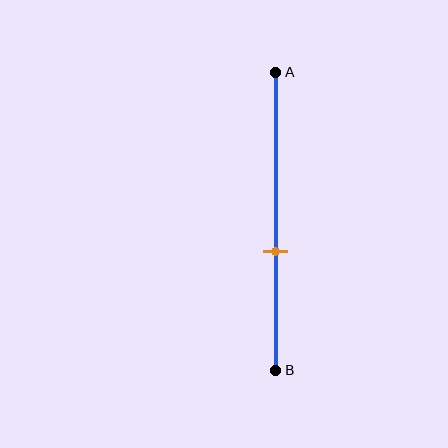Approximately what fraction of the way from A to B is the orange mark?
The orange mark is approximately 60% of the way from A to B.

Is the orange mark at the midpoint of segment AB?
No, the mark is at about 60% from A, not at the 50% midpoint.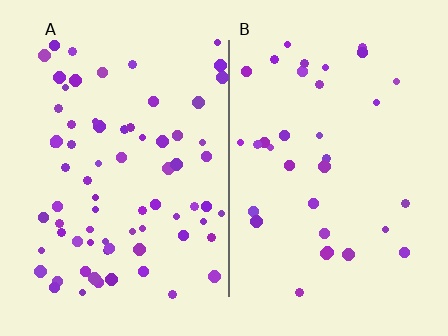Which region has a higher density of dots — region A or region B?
A (the left).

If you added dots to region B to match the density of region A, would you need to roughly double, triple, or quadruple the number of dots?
Approximately double.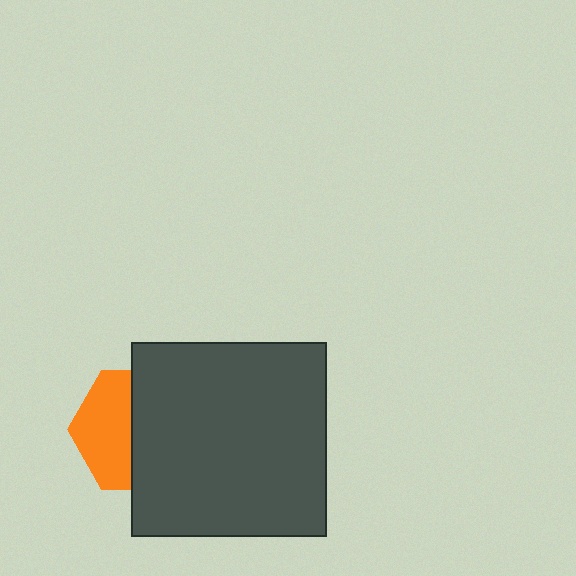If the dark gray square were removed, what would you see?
You would see the complete orange hexagon.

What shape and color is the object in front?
The object in front is a dark gray square.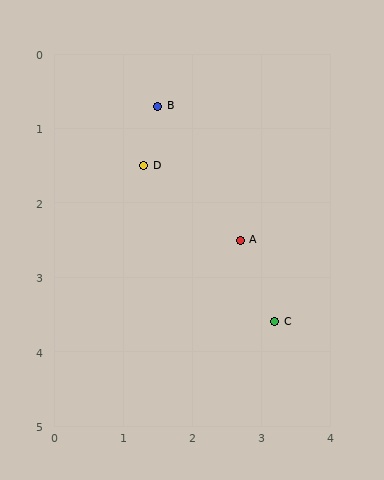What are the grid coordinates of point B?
Point B is at approximately (1.5, 0.7).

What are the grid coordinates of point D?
Point D is at approximately (1.3, 1.5).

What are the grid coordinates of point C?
Point C is at approximately (3.2, 3.6).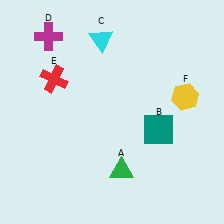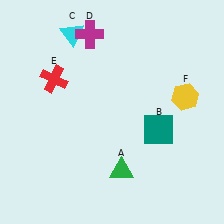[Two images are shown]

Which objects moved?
The objects that moved are: the cyan triangle (C), the magenta cross (D).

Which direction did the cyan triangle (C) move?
The cyan triangle (C) moved left.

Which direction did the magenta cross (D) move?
The magenta cross (D) moved right.